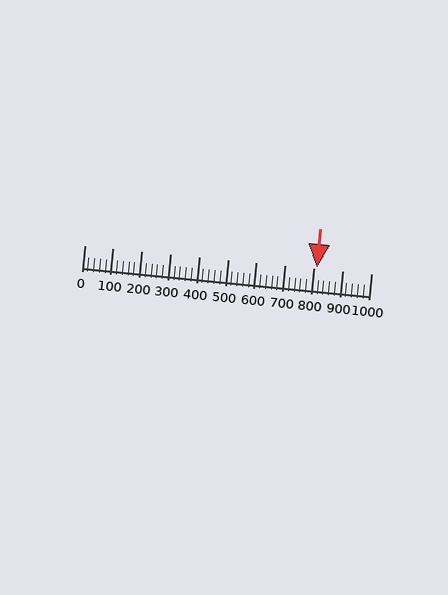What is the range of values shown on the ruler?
The ruler shows values from 0 to 1000.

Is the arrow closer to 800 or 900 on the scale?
The arrow is closer to 800.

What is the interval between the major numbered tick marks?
The major tick marks are spaced 100 units apart.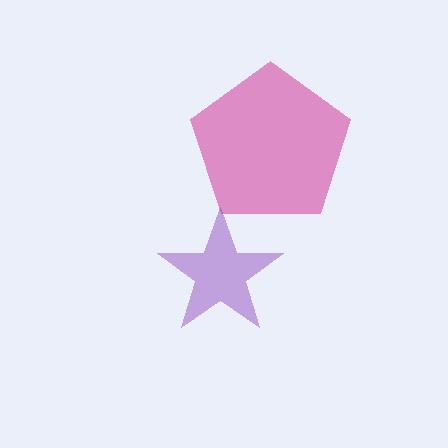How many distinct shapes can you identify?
There are 2 distinct shapes: a magenta pentagon, a purple star.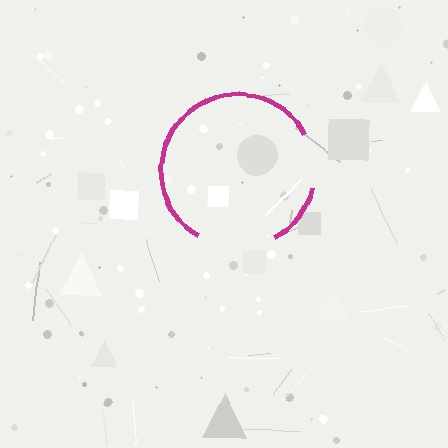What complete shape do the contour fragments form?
The contour fragments form a circle.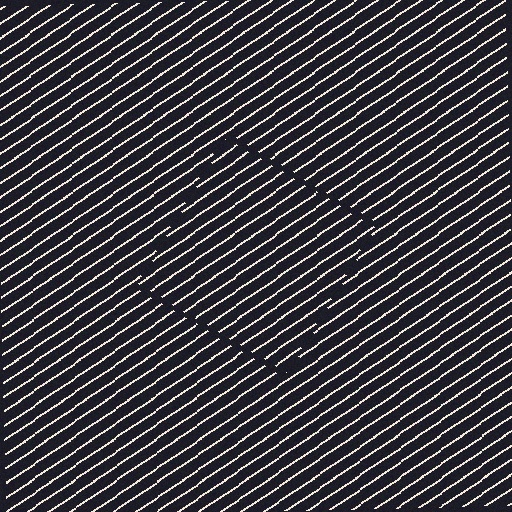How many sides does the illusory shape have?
4 sides — the line-ends trace a square.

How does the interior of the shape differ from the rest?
The interior of the shape contains the same grating, shifted by half a period — the contour is defined by the phase discontinuity where line-ends from the inner and outer gratings abut.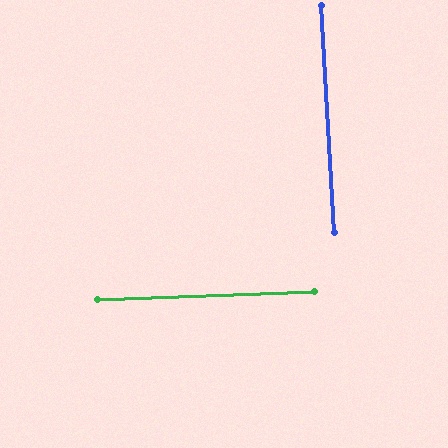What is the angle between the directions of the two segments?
Approximately 89 degrees.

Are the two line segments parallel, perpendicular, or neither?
Perpendicular — they meet at approximately 89°.